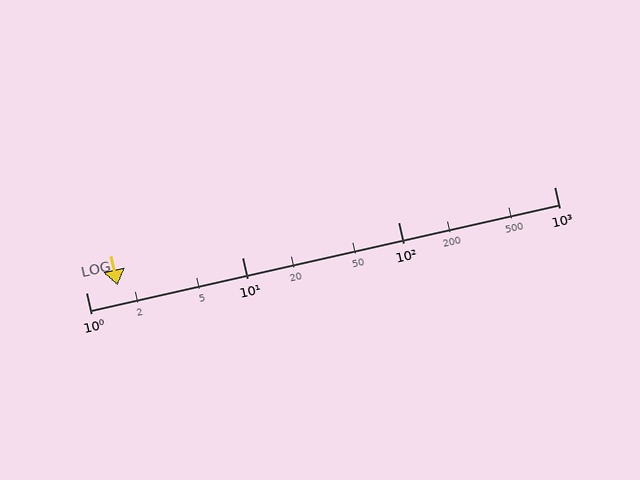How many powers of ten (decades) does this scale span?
The scale spans 3 decades, from 1 to 1000.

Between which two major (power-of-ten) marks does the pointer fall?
The pointer is between 1 and 10.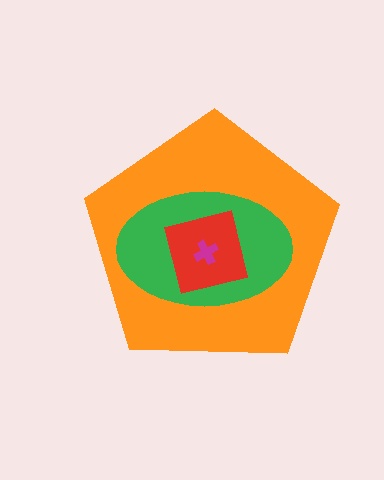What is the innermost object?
The magenta cross.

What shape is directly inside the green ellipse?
The red square.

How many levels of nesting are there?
4.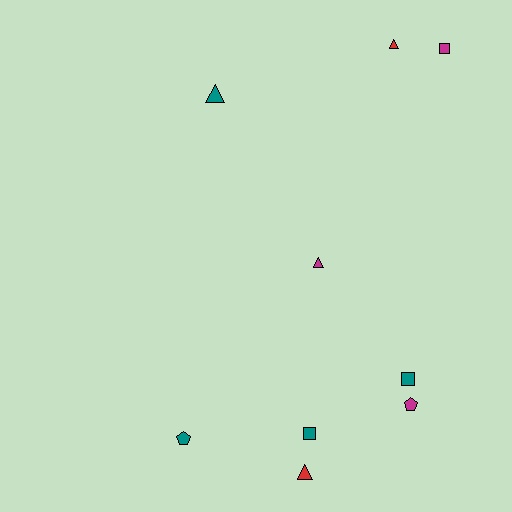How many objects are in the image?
There are 9 objects.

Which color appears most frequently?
Teal, with 4 objects.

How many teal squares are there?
There are 2 teal squares.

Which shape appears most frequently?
Triangle, with 4 objects.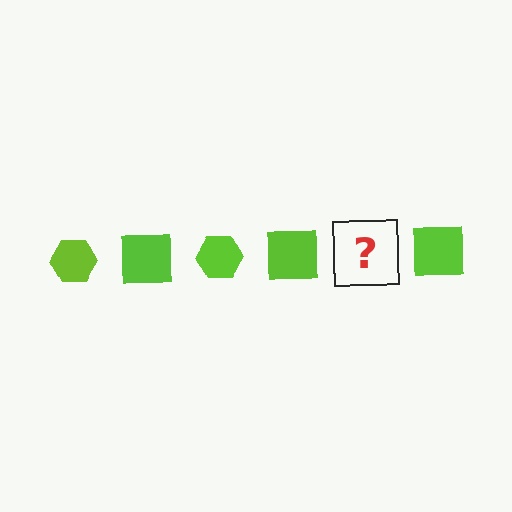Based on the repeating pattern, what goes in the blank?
The blank should be a lime hexagon.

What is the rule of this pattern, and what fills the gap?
The rule is that the pattern cycles through hexagon, square shapes in lime. The gap should be filled with a lime hexagon.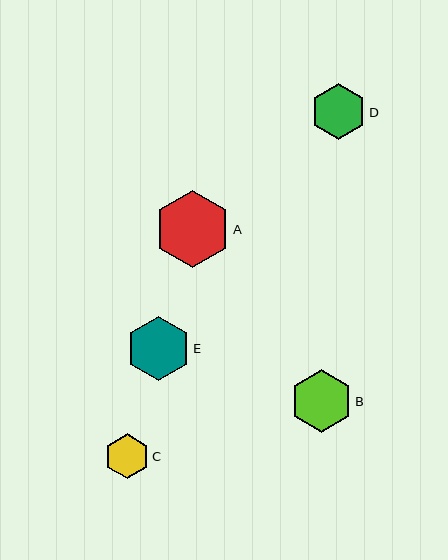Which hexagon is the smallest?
Hexagon C is the smallest with a size of approximately 44 pixels.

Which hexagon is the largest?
Hexagon A is the largest with a size of approximately 76 pixels.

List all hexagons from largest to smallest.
From largest to smallest: A, E, B, D, C.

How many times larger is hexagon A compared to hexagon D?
Hexagon A is approximately 1.4 times the size of hexagon D.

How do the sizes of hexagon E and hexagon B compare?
Hexagon E and hexagon B are approximately the same size.